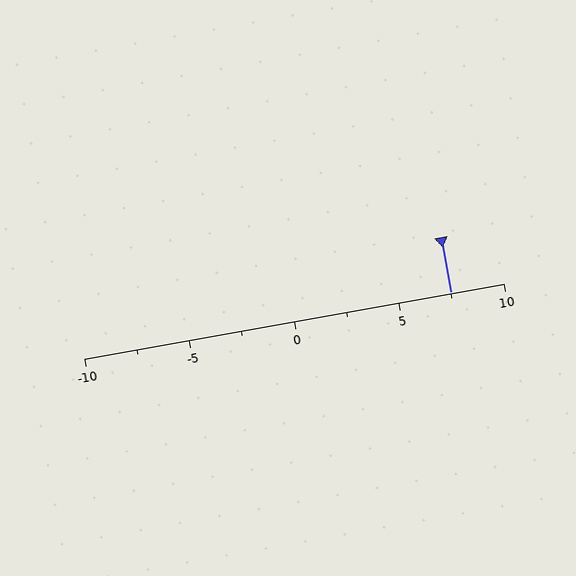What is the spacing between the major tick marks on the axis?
The major ticks are spaced 5 apart.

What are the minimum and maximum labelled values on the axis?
The axis runs from -10 to 10.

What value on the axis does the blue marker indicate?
The marker indicates approximately 7.5.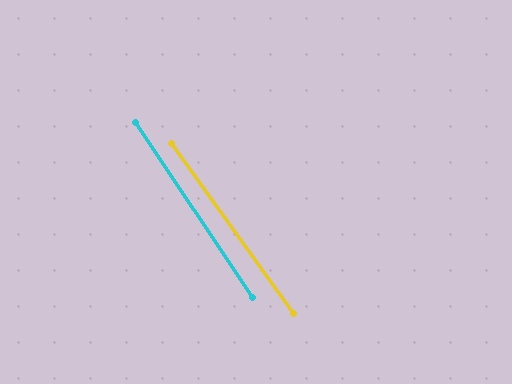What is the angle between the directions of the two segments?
Approximately 2 degrees.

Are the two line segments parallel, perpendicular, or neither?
Parallel — their directions differ by only 1.8°.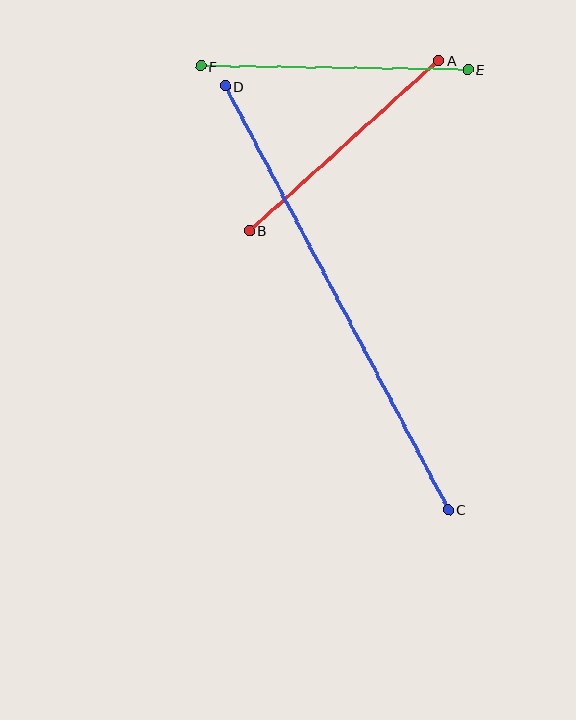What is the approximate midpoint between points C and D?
The midpoint is at approximately (337, 298) pixels.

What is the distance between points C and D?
The distance is approximately 479 pixels.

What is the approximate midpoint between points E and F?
The midpoint is at approximately (334, 68) pixels.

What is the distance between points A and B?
The distance is approximately 255 pixels.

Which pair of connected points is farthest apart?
Points C and D are farthest apart.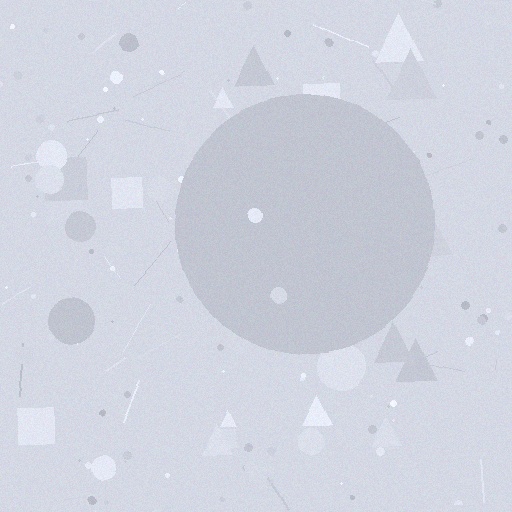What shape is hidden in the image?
A circle is hidden in the image.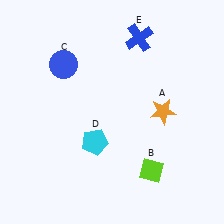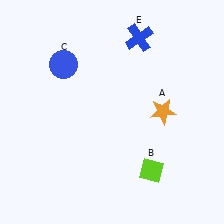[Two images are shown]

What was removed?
The cyan pentagon (D) was removed in Image 2.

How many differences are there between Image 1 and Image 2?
There is 1 difference between the two images.